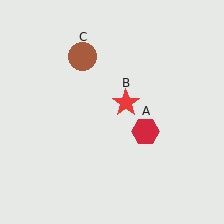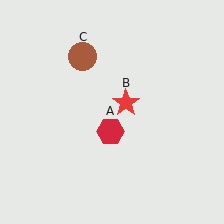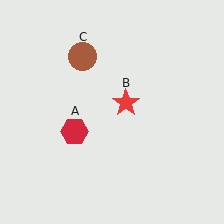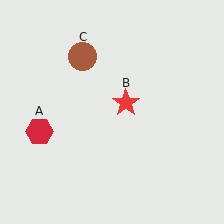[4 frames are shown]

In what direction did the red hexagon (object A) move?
The red hexagon (object A) moved left.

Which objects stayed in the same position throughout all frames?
Red star (object B) and brown circle (object C) remained stationary.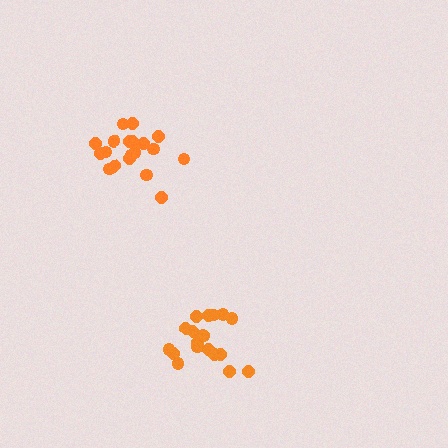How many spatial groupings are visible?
There are 2 spatial groupings.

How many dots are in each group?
Group 1: 19 dots, Group 2: 20 dots (39 total).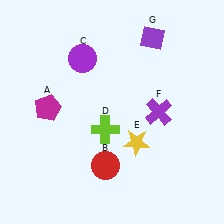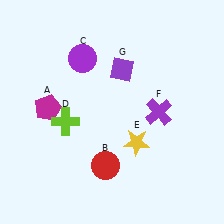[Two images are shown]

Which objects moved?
The objects that moved are: the lime cross (D), the purple diamond (G).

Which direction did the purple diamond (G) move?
The purple diamond (G) moved down.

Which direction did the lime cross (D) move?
The lime cross (D) moved left.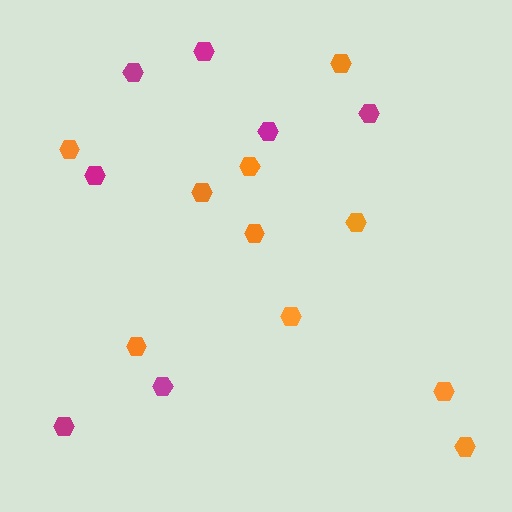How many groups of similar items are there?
There are 2 groups: one group of magenta hexagons (7) and one group of orange hexagons (10).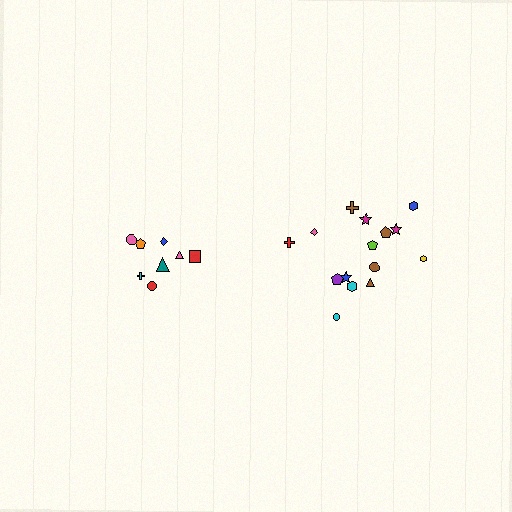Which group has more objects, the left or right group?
The right group.